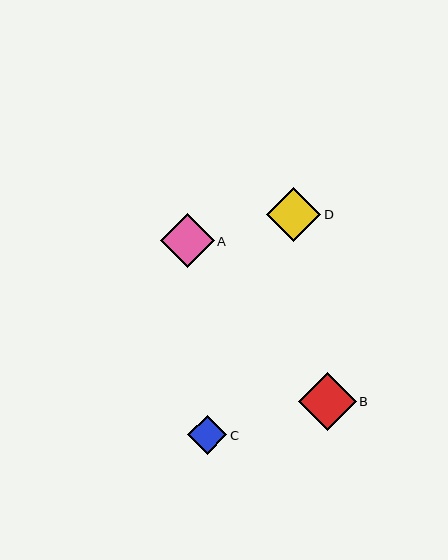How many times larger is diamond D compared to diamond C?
Diamond D is approximately 1.4 times the size of diamond C.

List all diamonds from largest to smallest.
From largest to smallest: B, D, A, C.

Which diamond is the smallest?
Diamond C is the smallest with a size of approximately 39 pixels.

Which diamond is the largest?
Diamond B is the largest with a size of approximately 58 pixels.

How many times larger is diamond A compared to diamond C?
Diamond A is approximately 1.4 times the size of diamond C.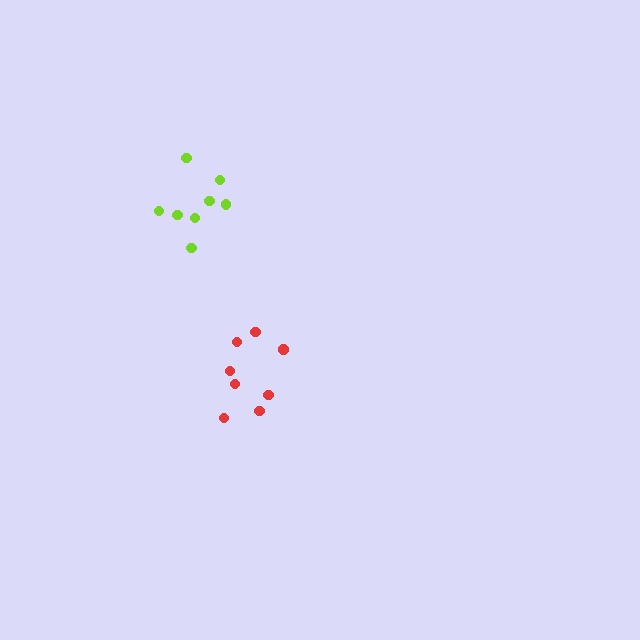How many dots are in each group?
Group 1: 8 dots, Group 2: 8 dots (16 total).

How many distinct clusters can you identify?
There are 2 distinct clusters.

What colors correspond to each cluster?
The clusters are colored: red, lime.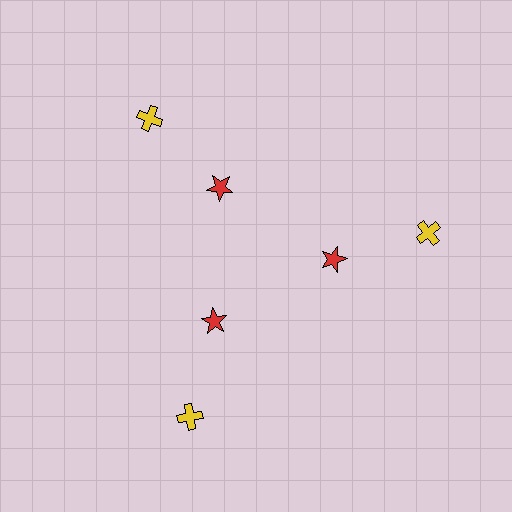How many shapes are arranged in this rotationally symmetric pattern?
There are 6 shapes, arranged in 3 groups of 2.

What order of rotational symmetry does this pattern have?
This pattern has 3-fold rotational symmetry.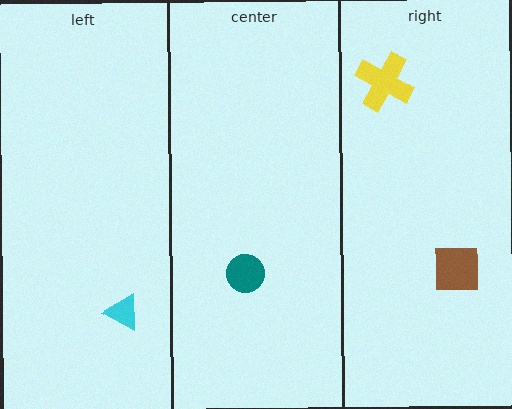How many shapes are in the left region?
1.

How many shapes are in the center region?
1.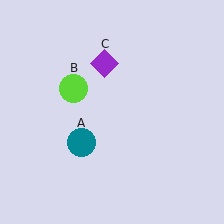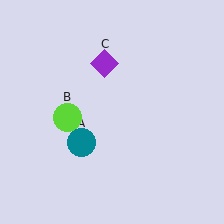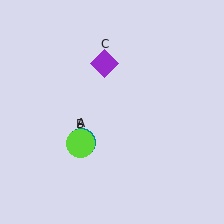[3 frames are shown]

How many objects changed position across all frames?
1 object changed position: lime circle (object B).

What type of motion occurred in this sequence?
The lime circle (object B) rotated counterclockwise around the center of the scene.